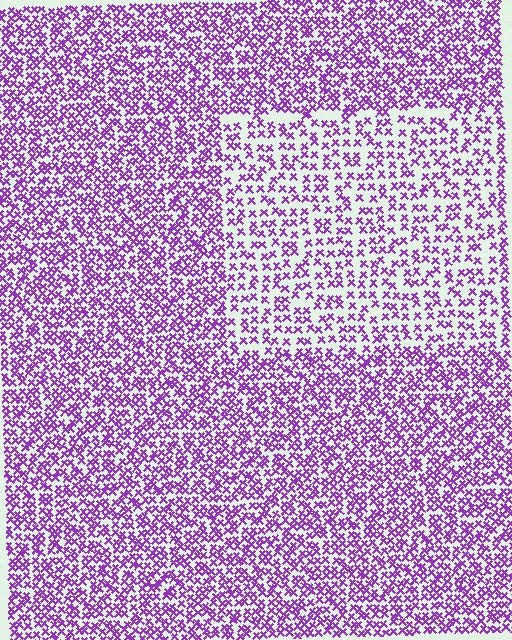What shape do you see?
I see a rectangle.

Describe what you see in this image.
The image contains small purple elements arranged at two different densities. A rectangle-shaped region is visible where the elements are less densely packed than the surrounding area.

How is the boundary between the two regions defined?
The boundary is defined by a change in element density (approximately 1.8x ratio). All elements are the same color, size, and shape.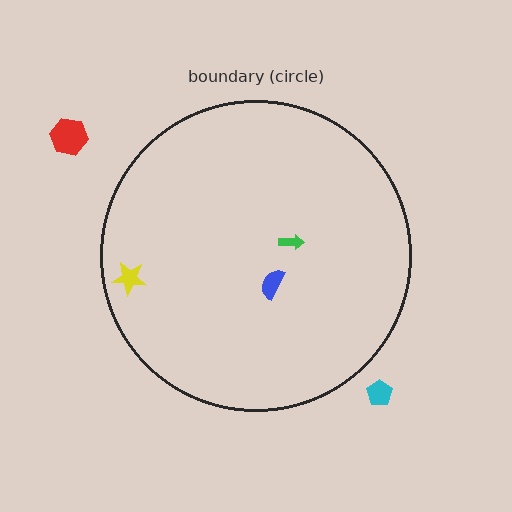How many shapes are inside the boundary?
3 inside, 2 outside.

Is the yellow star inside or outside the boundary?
Inside.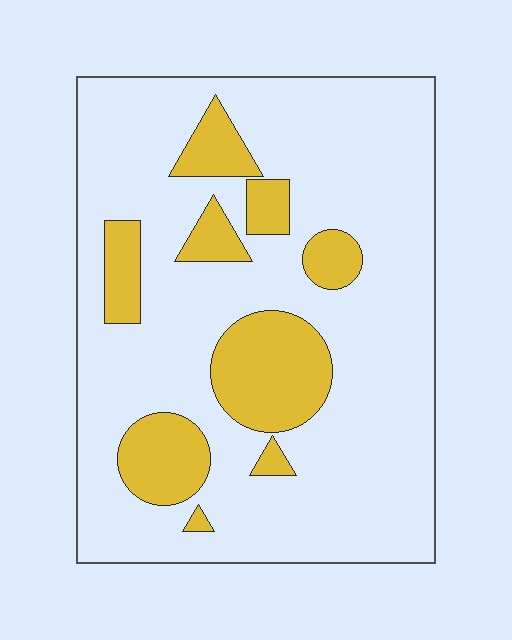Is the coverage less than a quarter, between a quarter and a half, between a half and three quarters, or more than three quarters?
Less than a quarter.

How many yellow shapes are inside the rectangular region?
9.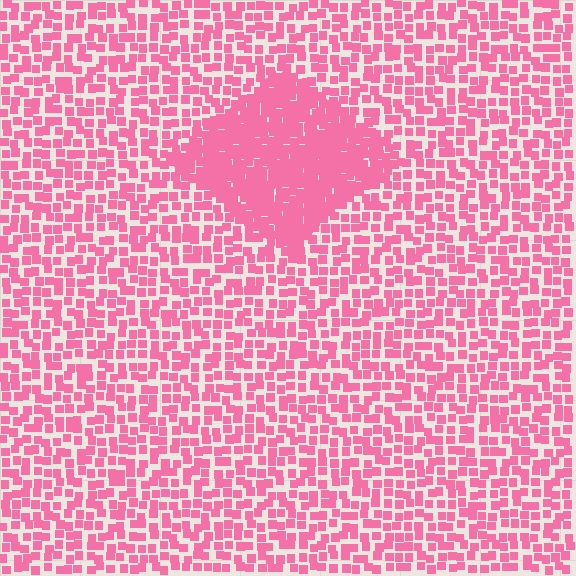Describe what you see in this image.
The image contains small pink elements arranged at two different densities. A diamond-shaped region is visible where the elements are more densely packed than the surrounding area.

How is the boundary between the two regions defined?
The boundary is defined by a change in element density (approximately 2.2x ratio). All elements are the same color, size, and shape.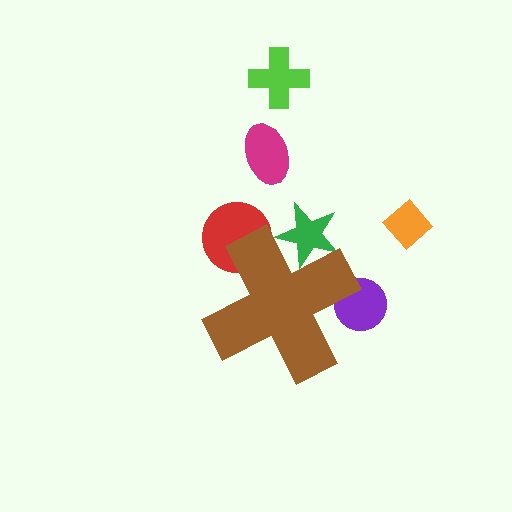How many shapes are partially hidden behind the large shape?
3 shapes are partially hidden.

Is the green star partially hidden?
Yes, the green star is partially hidden behind the brown cross.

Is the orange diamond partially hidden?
No, the orange diamond is fully visible.